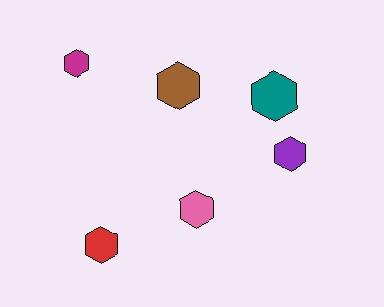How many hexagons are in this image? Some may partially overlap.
There are 6 hexagons.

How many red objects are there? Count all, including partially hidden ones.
There is 1 red object.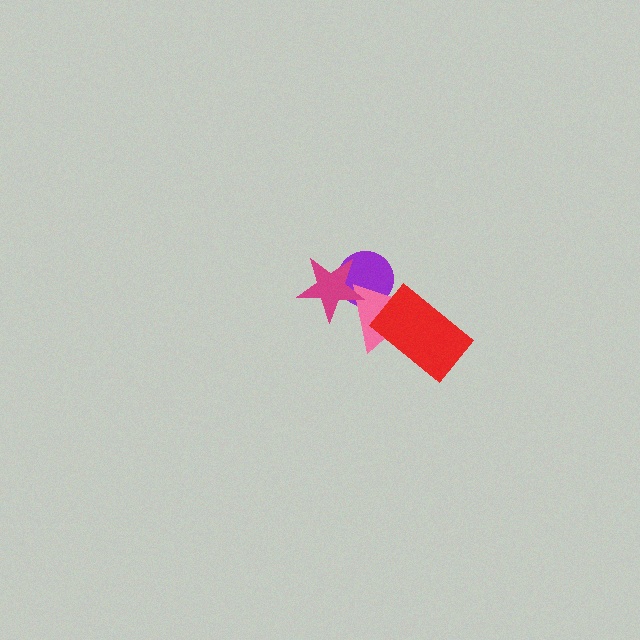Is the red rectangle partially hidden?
No, no other shape covers it.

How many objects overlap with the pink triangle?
3 objects overlap with the pink triangle.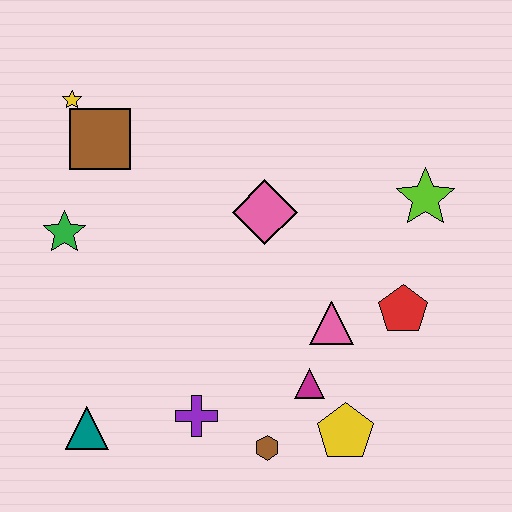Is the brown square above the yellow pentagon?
Yes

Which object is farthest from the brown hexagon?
The yellow star is farthest from the brown hexagon.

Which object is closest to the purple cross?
The brown hexagon is closest to the purple cross.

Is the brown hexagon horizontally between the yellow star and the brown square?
No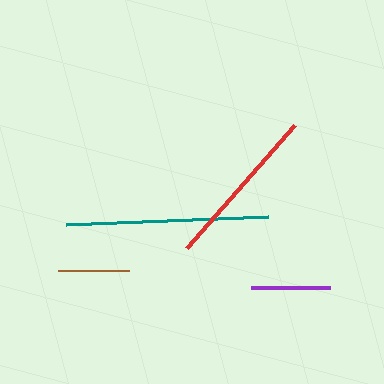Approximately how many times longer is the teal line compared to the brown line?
The teal line is approximately 2.9 times the length of the brown line.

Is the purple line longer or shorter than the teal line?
The teal line is longer than the purple line.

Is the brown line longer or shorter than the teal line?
The teal line is longer than the brown line.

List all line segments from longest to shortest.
From longest to shortest: teal, red, purple, brown.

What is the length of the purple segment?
The purple segment is approximately 78 pixels long.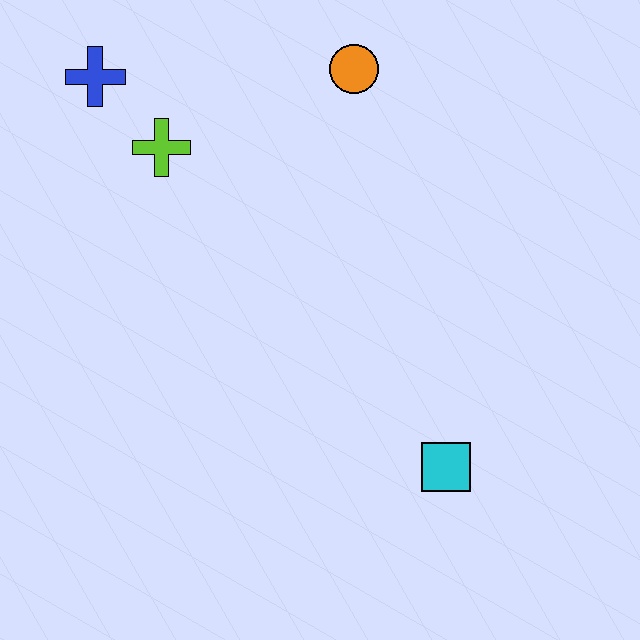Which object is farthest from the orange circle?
The cyan square is farthest from the orange circle.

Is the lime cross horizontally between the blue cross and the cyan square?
Yes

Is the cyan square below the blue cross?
Yes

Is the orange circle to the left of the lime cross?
No